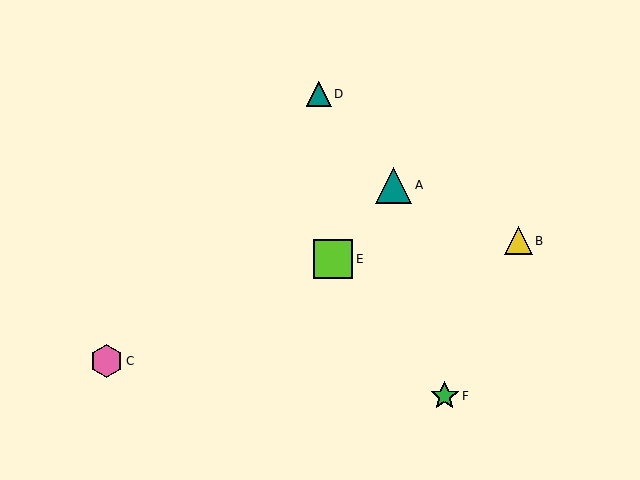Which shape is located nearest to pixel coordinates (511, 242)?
The yellow triangle (labeled B) at (518, 241) is nearest to that location.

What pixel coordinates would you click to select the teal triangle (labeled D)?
Click at (319, 94) to select the teal triangle D.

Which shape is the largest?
The lime square (labeled E) is the largest.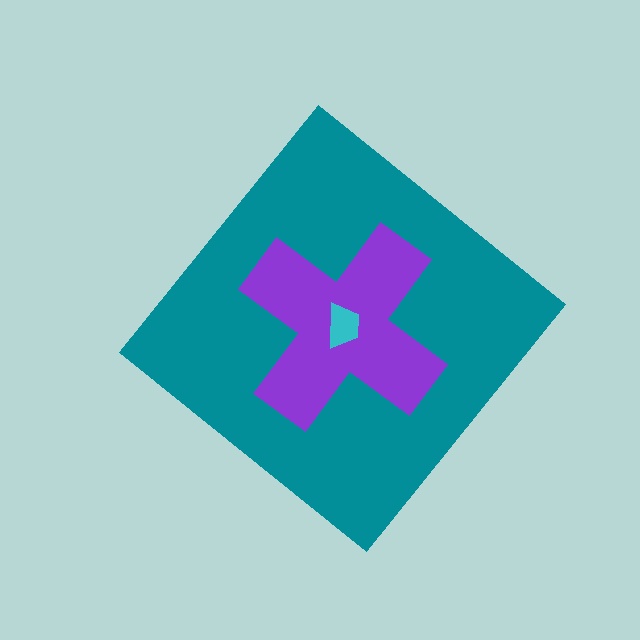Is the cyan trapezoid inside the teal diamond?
Yes.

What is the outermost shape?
The teal diamond.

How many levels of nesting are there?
3.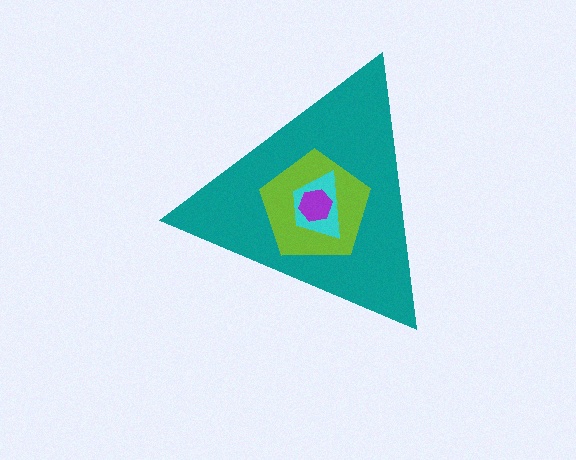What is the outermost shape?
The teal triangle.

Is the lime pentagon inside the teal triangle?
Yes.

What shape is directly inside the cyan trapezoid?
The purple hexagon.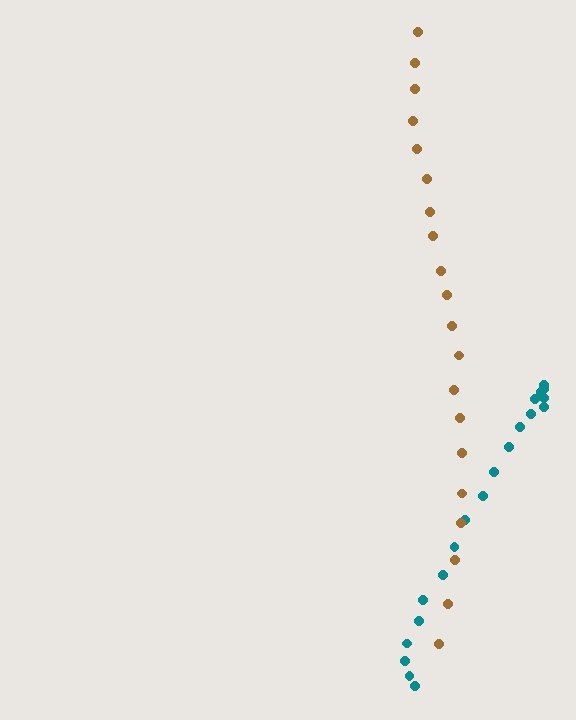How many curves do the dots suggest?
There are 2 distinct paths.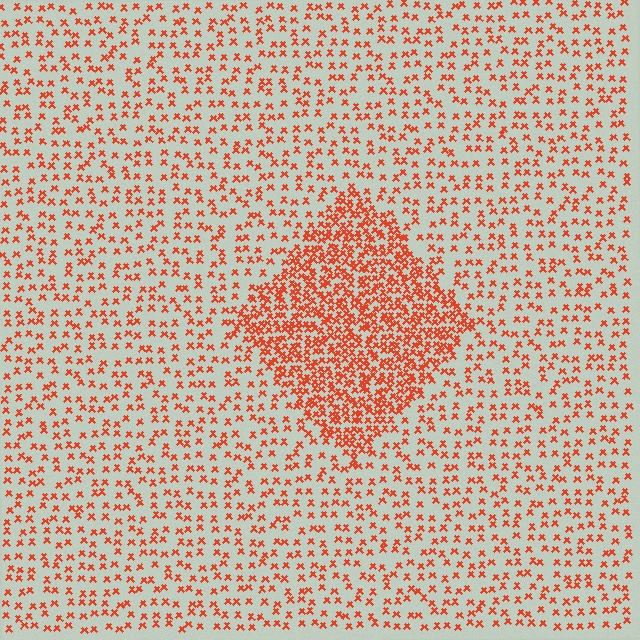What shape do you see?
I see a diamond.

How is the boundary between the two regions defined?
The boundary is defined by a change in element density (approximately 2.6x ratio). All elements are the same color, size, and shape.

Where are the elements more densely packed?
The elements are more densely packed inside the diamond boundary.